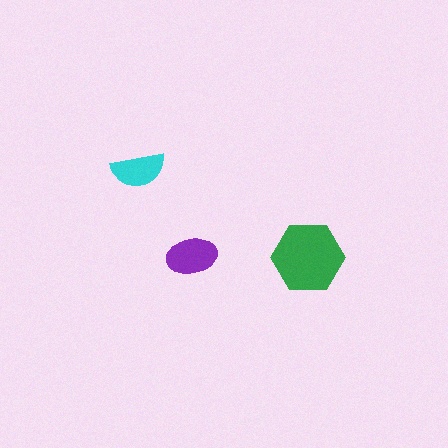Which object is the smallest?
The cyan semicircle.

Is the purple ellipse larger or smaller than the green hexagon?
Smaller.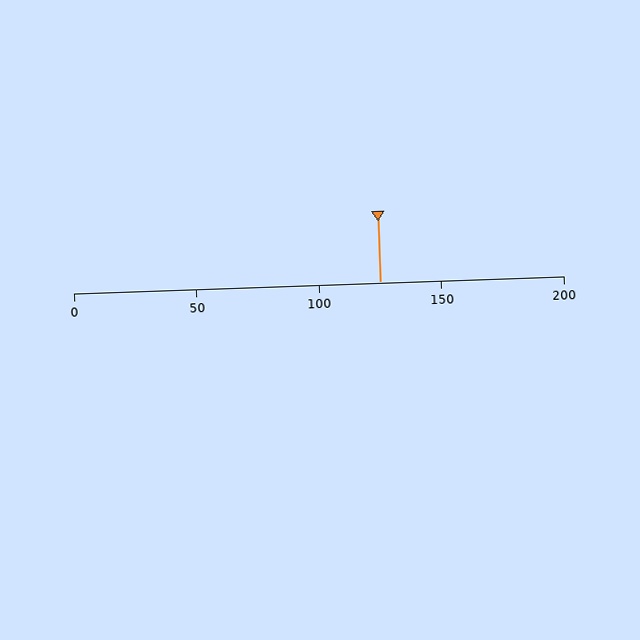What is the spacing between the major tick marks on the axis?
The major ticks are spaced 50 apart.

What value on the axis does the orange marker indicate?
The marker indicates approximately 125.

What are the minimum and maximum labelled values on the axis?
The axis runs from 0 to 200.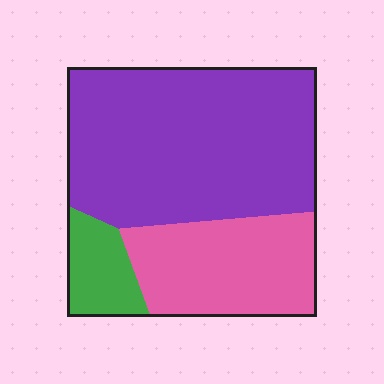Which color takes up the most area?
Purple, at roughly 60%.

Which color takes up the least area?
Green, at roughly 10%.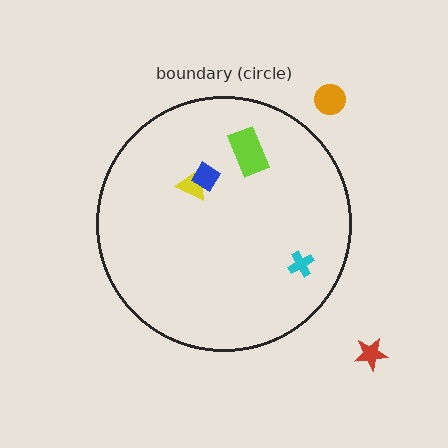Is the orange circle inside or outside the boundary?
Outside.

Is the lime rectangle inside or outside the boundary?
Inside.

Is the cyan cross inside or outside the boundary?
Inside.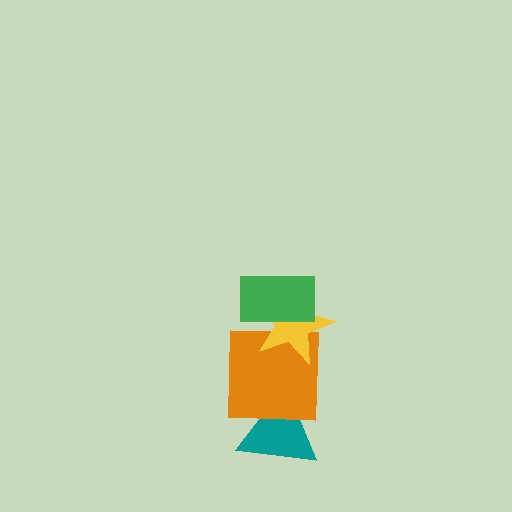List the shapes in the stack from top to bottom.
From top to bottom: the green rectangle, the yellow star, the orange square, the teal triangle.